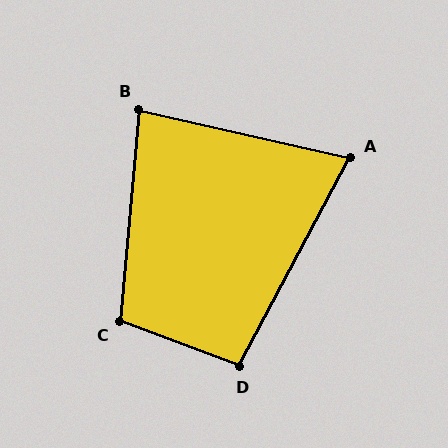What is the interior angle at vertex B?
Approximately 83 degrees (acute).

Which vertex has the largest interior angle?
C, at approximately 105 degrees.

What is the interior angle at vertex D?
Approximately 97 degrees (obtuse).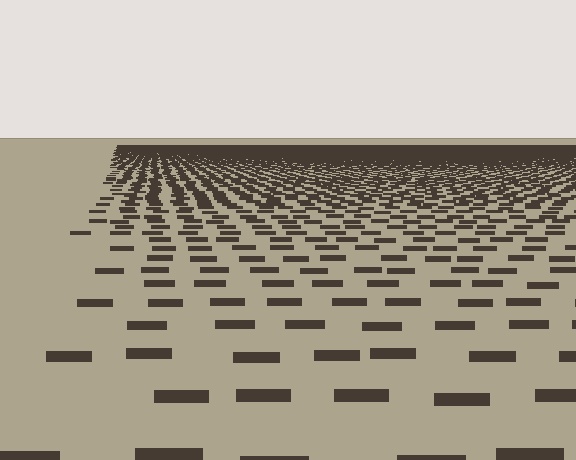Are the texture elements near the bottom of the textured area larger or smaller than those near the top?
Larger. Near the bottom, elements are closer to the viewer and appear at a bigger on-screen size.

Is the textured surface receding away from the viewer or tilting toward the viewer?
The surface is receding away from the viewer. Texture elements get smaller and denser toward the top.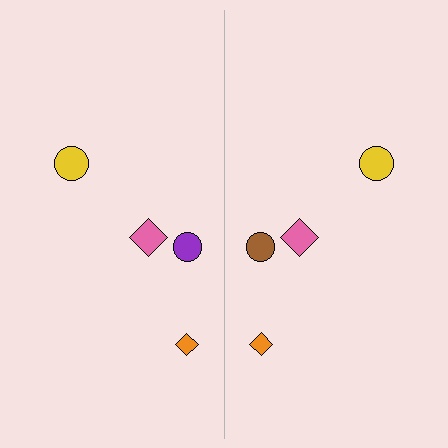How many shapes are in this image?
There are 8 shapes in this image.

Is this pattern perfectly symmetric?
No, the pattern is not perfectly symmetric. The brown circle on the right side breaks the symmetry — its mirror counterpart is purple.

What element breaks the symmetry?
The brown circle on the right side breaks the symmetry — its mirror counterpart is purple.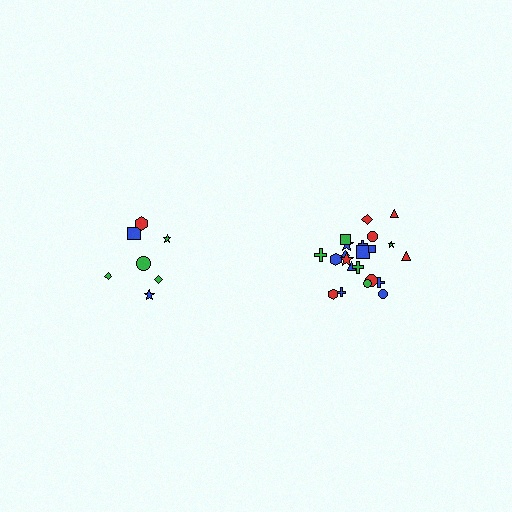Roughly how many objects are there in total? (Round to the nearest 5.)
Roughly 30 objects in total.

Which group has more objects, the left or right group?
The right group.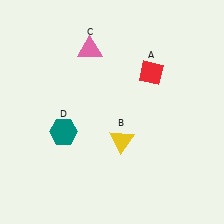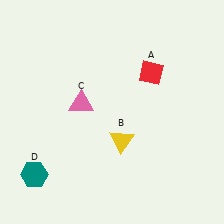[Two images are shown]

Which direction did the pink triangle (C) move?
The pink triangle (C) moved down.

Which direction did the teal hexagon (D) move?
The teal hexagon (D) moved down.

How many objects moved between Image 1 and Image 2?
2 objects moved between the two images.